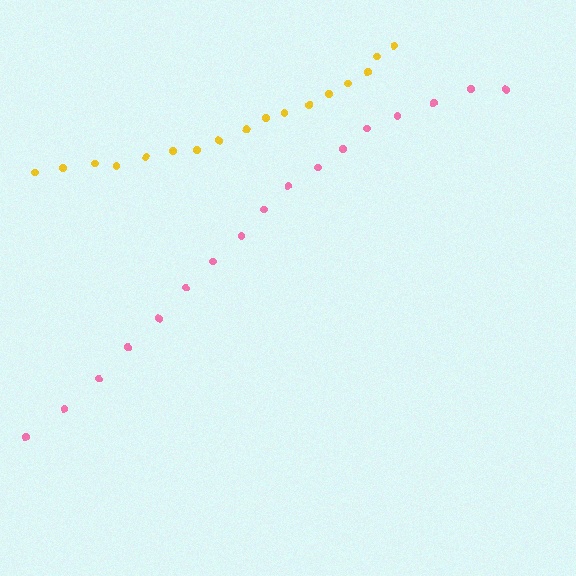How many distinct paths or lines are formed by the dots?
There are 2 distinct paths.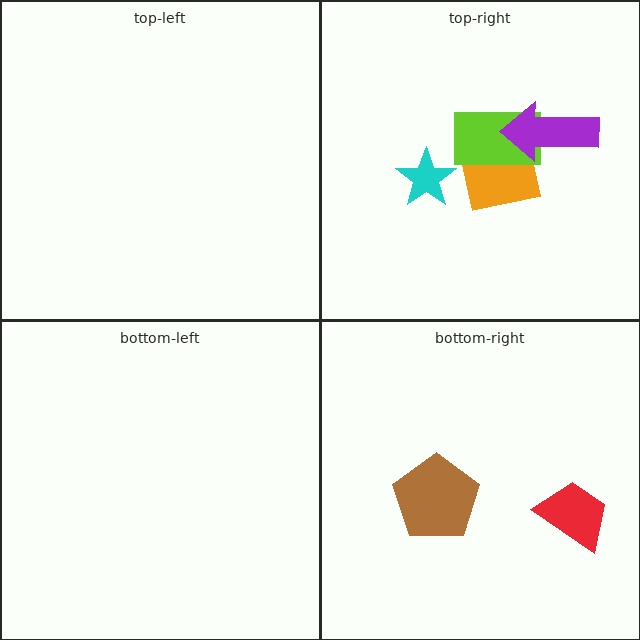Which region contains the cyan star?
The top-right region.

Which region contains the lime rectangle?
The top-right region.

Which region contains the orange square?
The top-right region.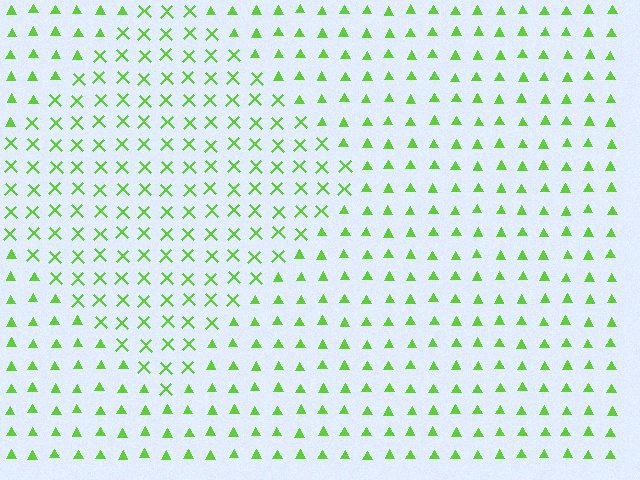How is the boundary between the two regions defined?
The boundary is defined by a change in element shape: X marks inside vs. triangles outside. All elements share the same color and spacing.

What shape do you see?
I see a diamond.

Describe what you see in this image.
The image is filled with small lime elements arranged in a uniform grid. A diamond-shaped region contains X marks, while the surrounding area contains triangles. The boundary is defined purely by the change in element shape.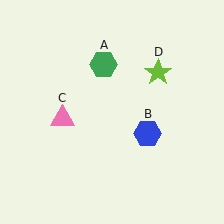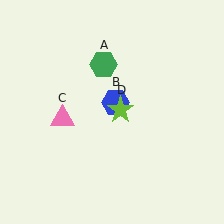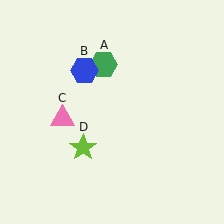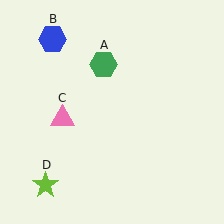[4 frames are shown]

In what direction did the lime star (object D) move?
The lime star (object D) moved down and to the left.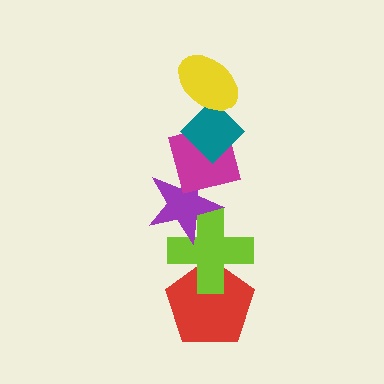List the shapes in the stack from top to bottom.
From top to bottom: the yellow ellipse, the teal diamond, the magenta square, the purple star, the lime cross, the red pentagon.